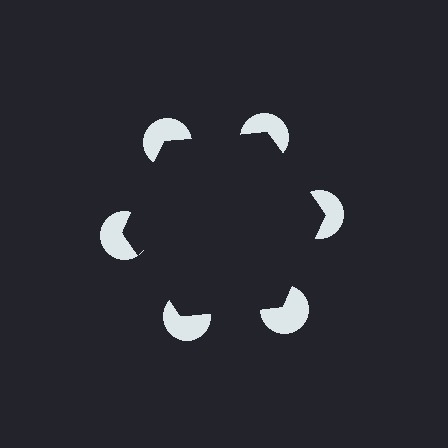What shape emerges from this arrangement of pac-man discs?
An illusory hexagon — its edges are inferred from the aligned wedge cuts in the pac-man discs, not physically drawn.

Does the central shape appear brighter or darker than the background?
It typically appears slightly darker than the background, even though no actual brightness change is drawn.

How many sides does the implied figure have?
6 sides.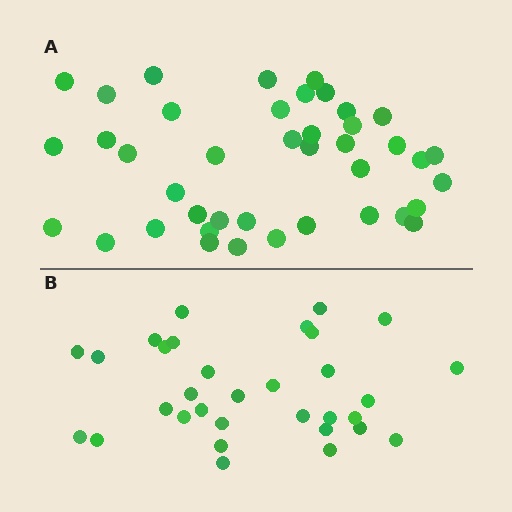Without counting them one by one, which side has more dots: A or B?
Region A (the top region) has more dots.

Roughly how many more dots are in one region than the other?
Region A has roughly 8 or so more dots than region B.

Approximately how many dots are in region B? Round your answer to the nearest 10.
About 30 dots. (The exact count is 32, which rounds to 30.)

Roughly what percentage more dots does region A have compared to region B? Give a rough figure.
About 30% more.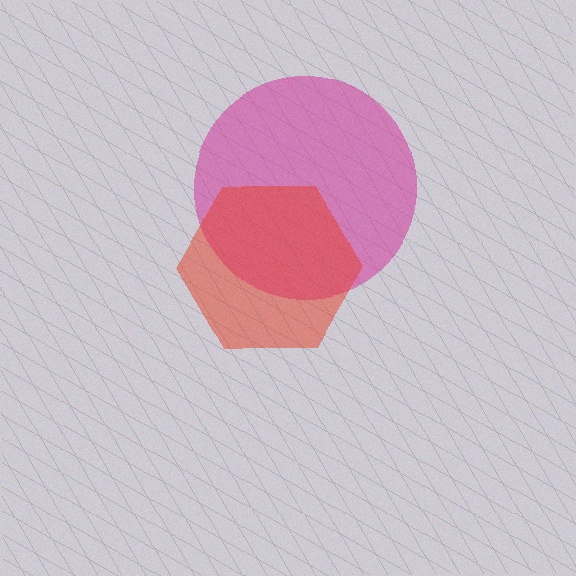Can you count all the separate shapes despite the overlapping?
Yes, there are 2 separate shapes.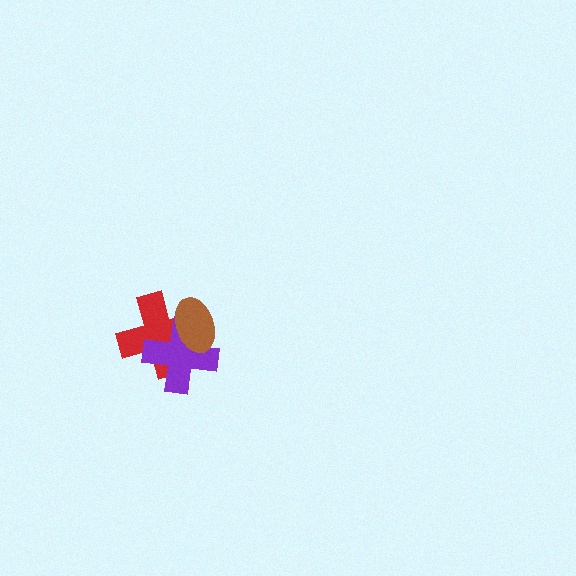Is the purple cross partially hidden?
Yes, it is partially covered by another shape.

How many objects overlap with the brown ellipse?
2 objects overlap with the brown ellipse.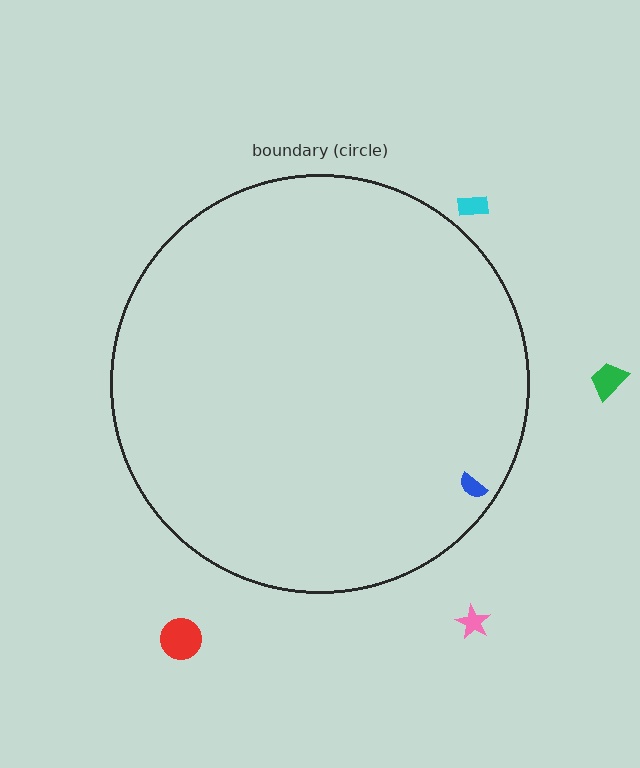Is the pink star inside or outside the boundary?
Outside.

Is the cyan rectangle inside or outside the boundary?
Outside.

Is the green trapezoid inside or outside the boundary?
Outside.